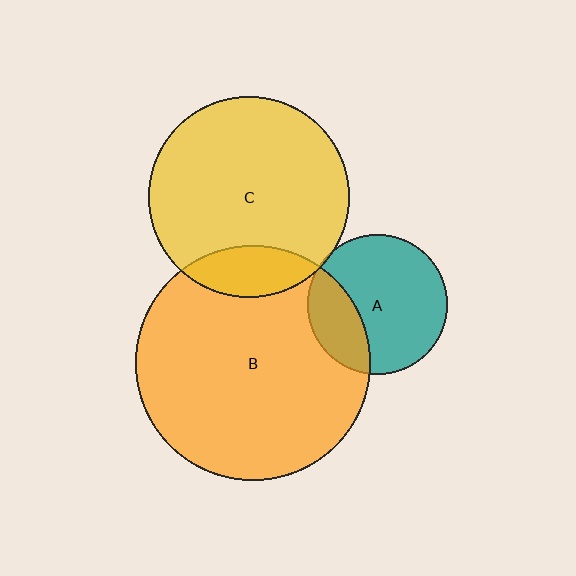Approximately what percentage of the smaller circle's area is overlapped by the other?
Approximately 25%.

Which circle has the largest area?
Circle B (orange).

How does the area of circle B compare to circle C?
Approximately 1.4 times.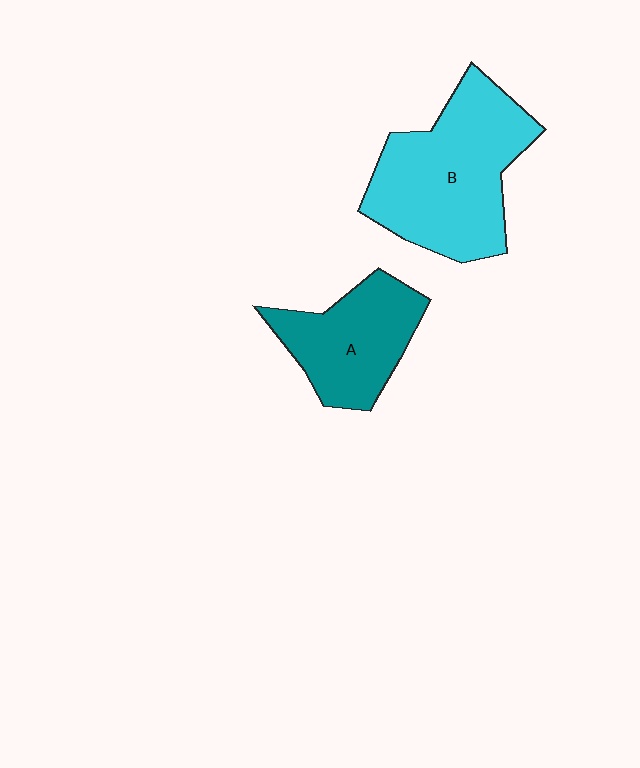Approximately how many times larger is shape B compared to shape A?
Approximately 1.6 times.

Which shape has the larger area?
Shape B (cyan).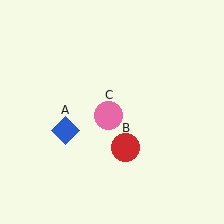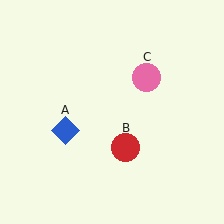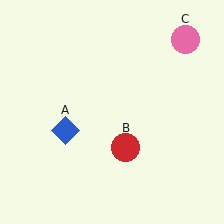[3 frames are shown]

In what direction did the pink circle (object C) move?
The pink circle (object C) moved up and to the right.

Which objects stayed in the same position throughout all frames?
Blue diamond (object A) and red circle (object B) remained stationary.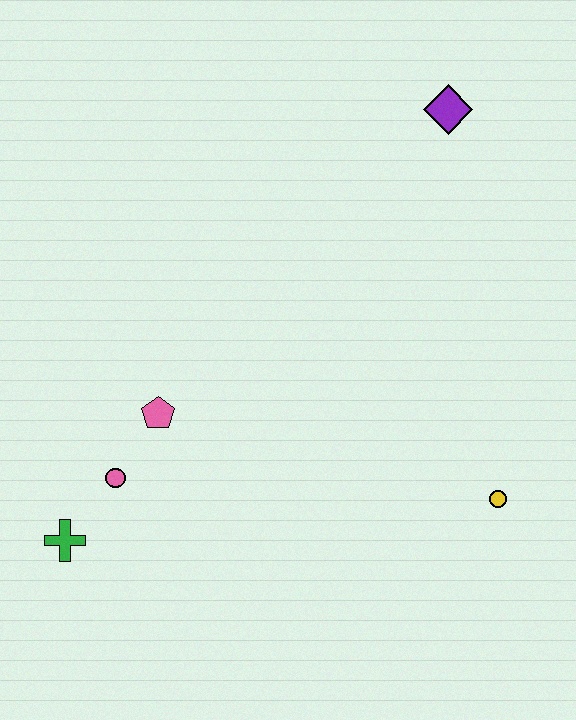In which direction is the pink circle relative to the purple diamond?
The pink circle is below the purple diamond.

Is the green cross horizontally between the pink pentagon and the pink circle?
No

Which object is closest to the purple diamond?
The yellow circle is closest to the purple diamond.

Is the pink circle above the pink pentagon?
No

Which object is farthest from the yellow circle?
The green cross is farthest from the yellow circle.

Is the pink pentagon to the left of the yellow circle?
Yes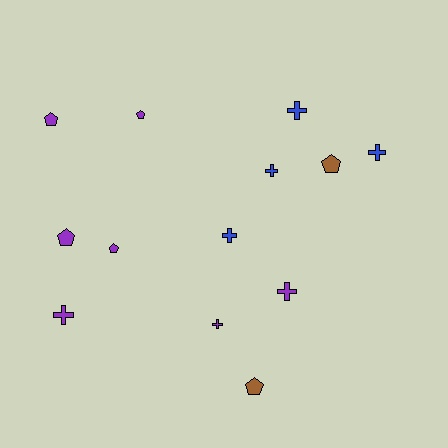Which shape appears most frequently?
Cross, with 7 objects.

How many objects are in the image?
There are 13 objects.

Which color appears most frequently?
Purple, with 7 objects.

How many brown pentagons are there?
There are 2 brown pentagons.